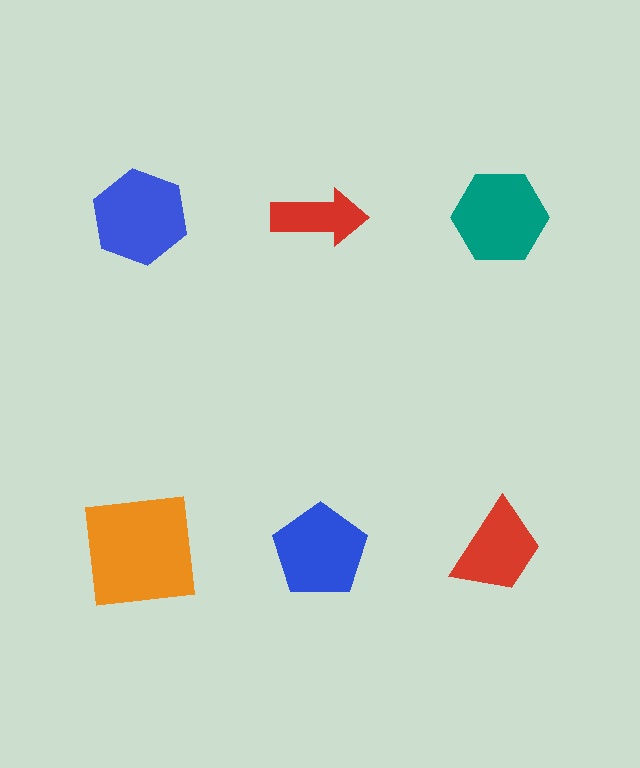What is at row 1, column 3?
A teal hexagon.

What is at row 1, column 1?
A blue hexagon.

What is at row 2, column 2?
A blue pentagon.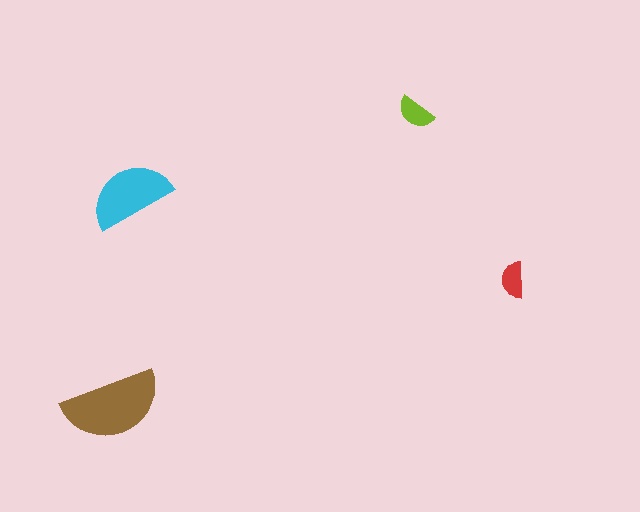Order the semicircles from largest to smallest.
the brown one, the cyan one, the lime one, the red one.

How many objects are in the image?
There are 4 objects in the image.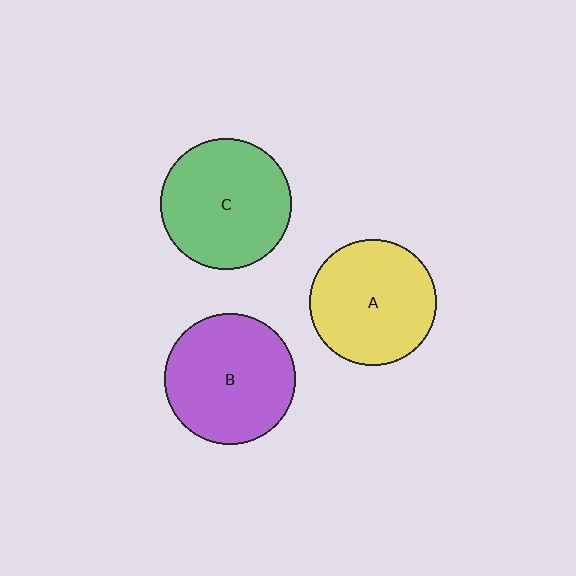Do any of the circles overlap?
No, none of the circles overlap.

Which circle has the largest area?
Circle C (green).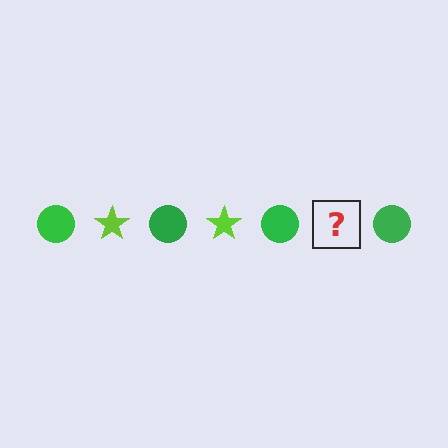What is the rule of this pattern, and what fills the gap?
The rule is that the pattern alternates between green circle and lime star. The gap should be filled with a lime star.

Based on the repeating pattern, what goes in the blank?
The blank should be a lime star.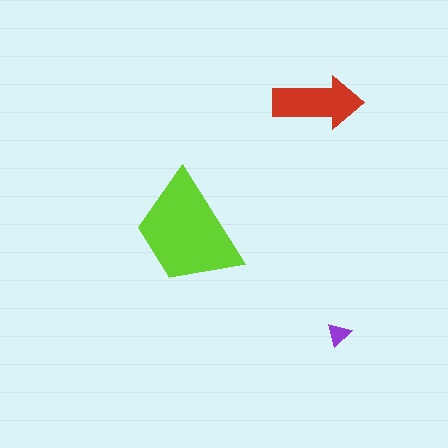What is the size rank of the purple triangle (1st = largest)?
3rd.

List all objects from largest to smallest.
The lime trapezoid, the red arrow, the purple triangle.